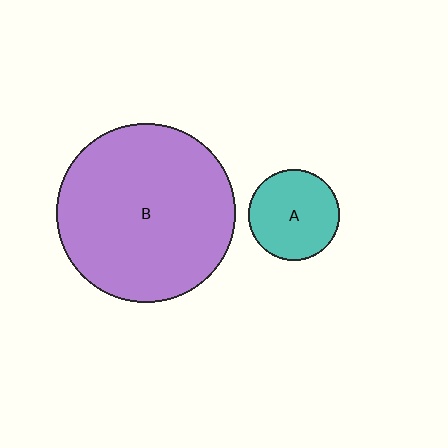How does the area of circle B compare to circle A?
Approximately 3.8 times.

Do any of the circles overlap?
No, none of the circles overlap.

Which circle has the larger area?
Circle B (purple).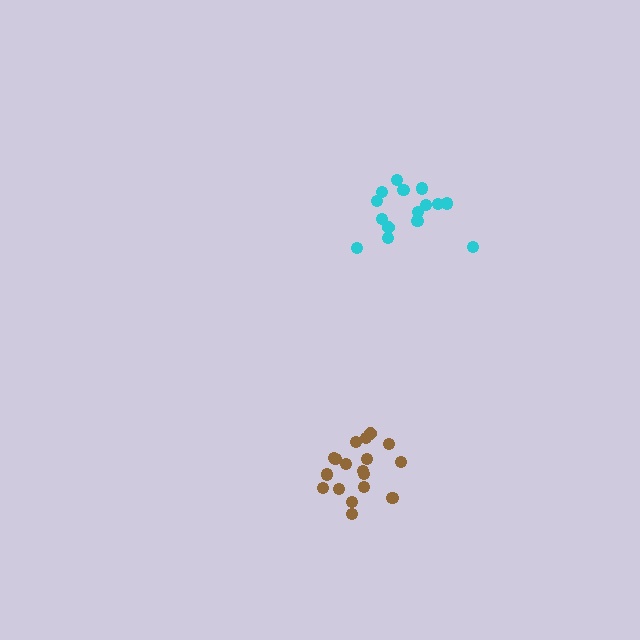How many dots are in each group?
Group 1: 15 dots, Group 2: 18 dots (33 total).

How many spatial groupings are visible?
There are 2 spatial groupings.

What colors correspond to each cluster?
The clusters are colored: cyan, brown.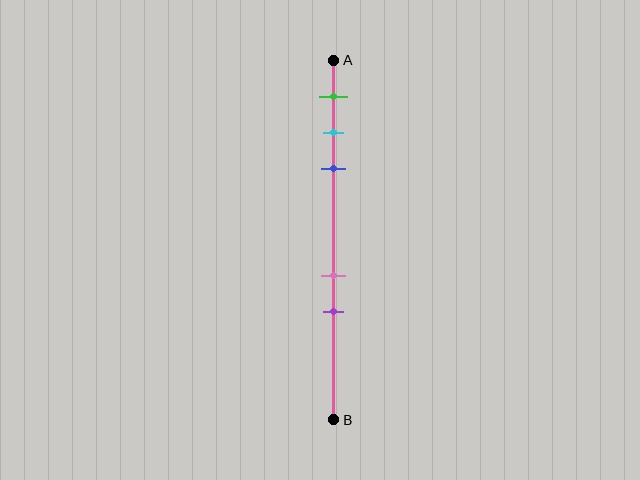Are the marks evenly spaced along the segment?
No, the marks are not evenly spaced.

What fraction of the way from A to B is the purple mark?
The purple mark is approximately 70% (0.7) of the way from A to B.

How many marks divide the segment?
There are 5 marks dividing the segment.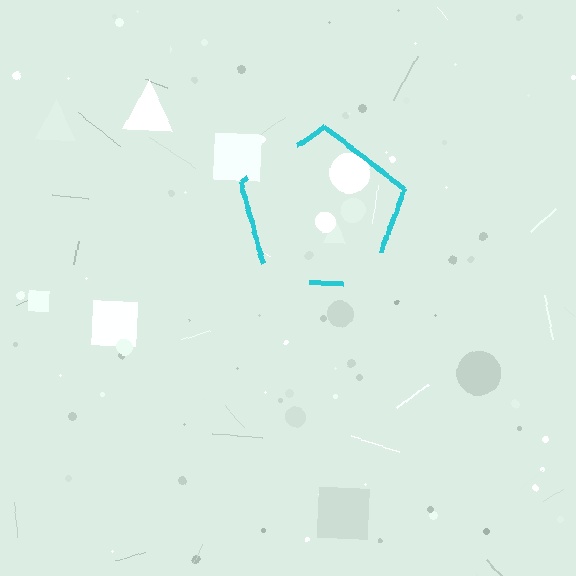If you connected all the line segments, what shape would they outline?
They would outline a pentagon.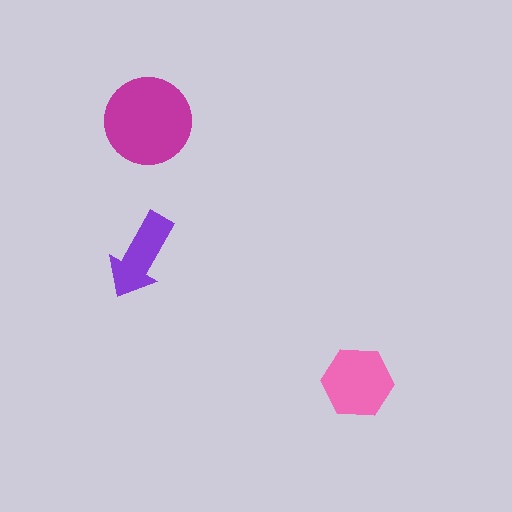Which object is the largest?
The magenta circle.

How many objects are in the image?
There are 3 objects in the image.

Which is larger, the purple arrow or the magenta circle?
The magenta circle.